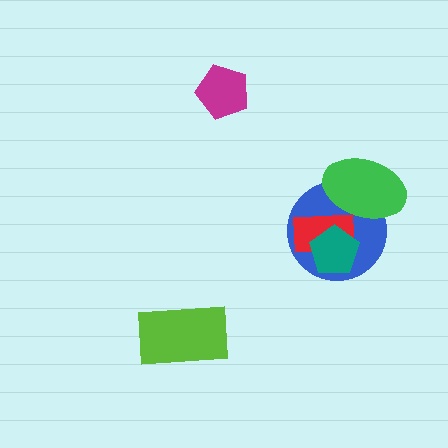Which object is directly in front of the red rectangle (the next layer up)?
The teal pentagon is directly in front of the red rectangle.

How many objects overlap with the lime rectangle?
0 objects overlap with the lime rectangle.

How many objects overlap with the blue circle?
3 objects overlap with the blue circle.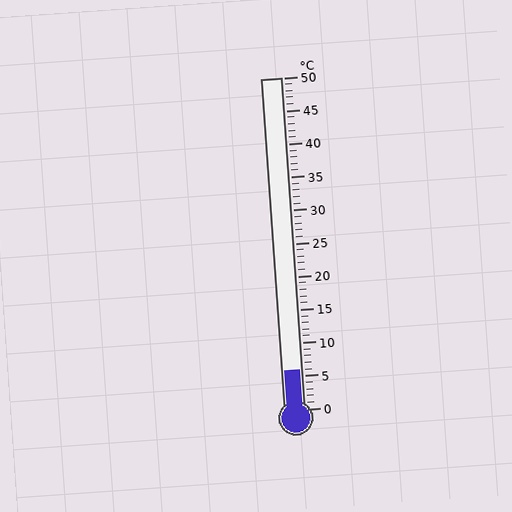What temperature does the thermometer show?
The thermometer shows approximately 6°C.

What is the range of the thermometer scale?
The thermometer scale ranges from 0°C to 50°C.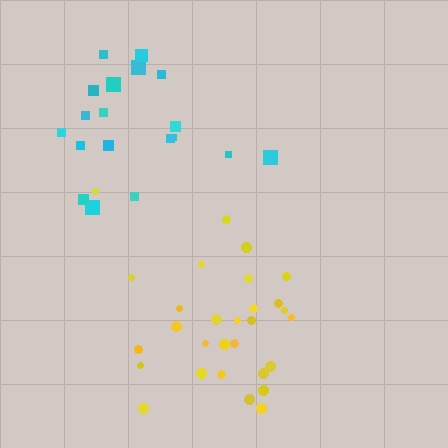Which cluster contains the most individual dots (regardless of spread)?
Yellow (29).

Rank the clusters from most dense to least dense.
yellow, cyan.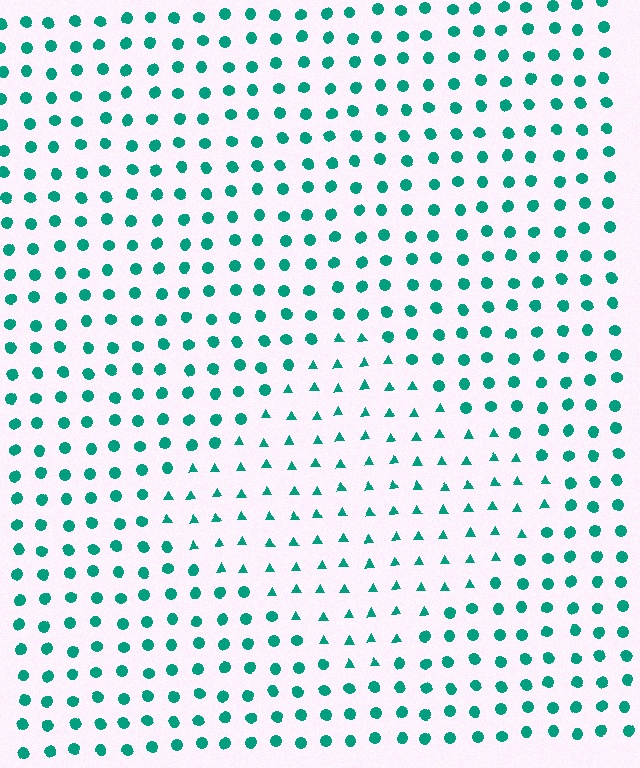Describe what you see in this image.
The image is filled with small teal elements arranged in a uniform grid. A diamond-shaped region contains triangles, while the surrounding area contains circles. The boundary is defined purely by the change in element shape.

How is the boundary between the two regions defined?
The boundary is defined by a change in element shape: triangles inside vs. circles outside. All elements share the same color and spacing.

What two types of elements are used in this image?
The image uses triangles inside the diamond region and circles outside it.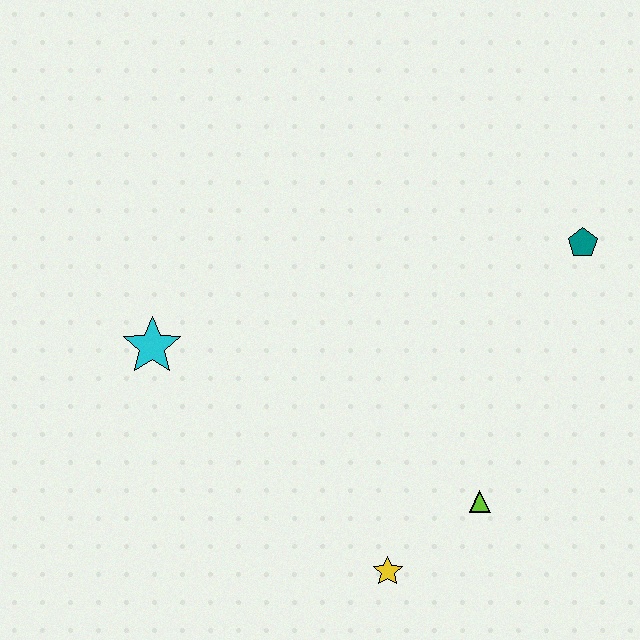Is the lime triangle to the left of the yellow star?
No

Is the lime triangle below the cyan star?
Yes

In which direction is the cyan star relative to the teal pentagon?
The cyan star is to the left of the teal pentagon.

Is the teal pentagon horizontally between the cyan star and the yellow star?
No